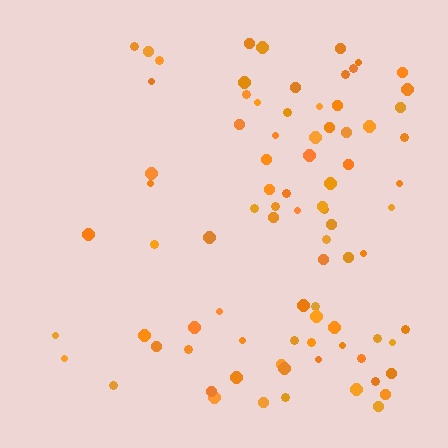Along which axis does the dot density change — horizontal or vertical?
Horizontal.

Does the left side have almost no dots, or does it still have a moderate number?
Still a moderate number, just noticeably fewer than the right.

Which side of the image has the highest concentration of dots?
The right.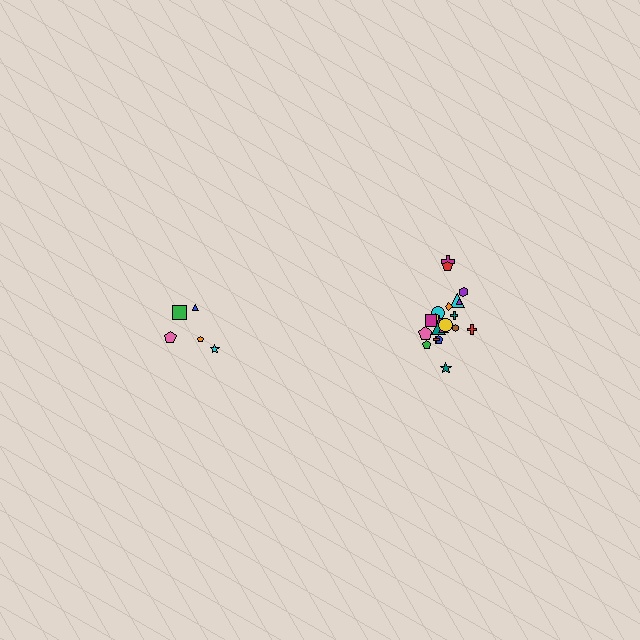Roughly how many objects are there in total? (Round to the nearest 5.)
Roughly 25 objects in total.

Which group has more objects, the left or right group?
The right group.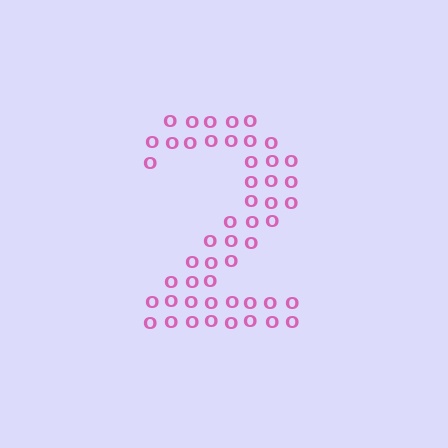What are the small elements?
The small elements are letter O's.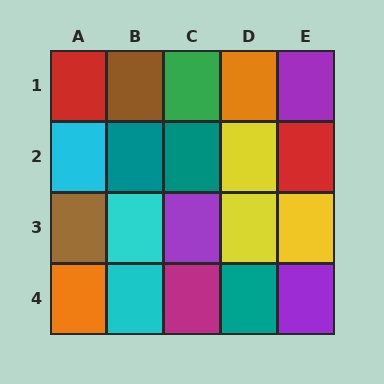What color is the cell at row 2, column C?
Teal.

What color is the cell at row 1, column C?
Green.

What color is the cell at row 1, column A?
Red.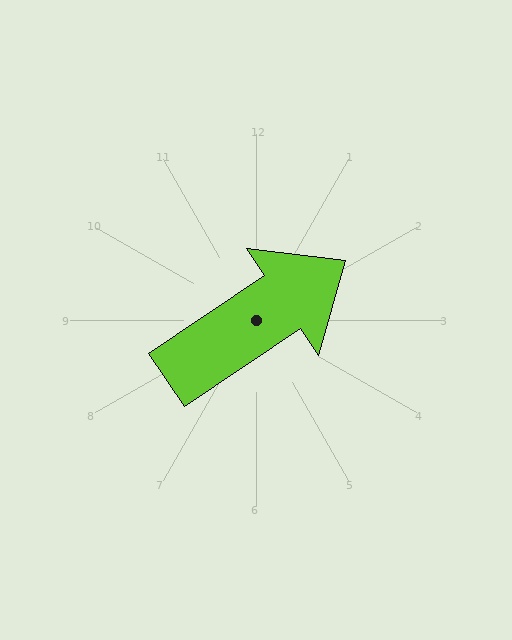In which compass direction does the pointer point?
Northeast.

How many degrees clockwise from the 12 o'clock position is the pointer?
Approximately 56 degrees.